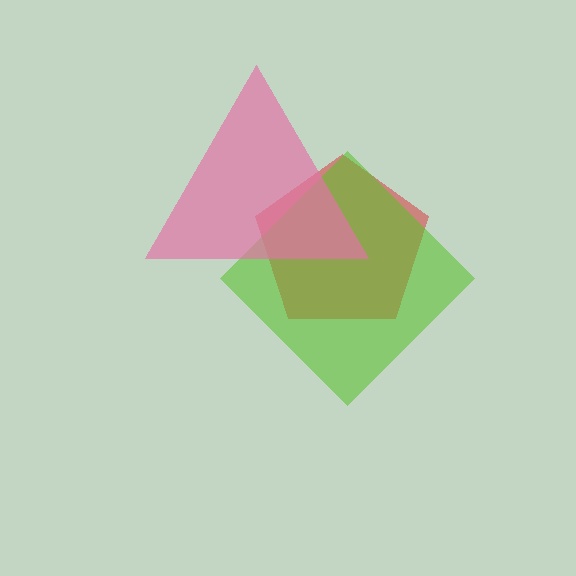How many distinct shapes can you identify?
There are 3 distinct shapes: a red pentagon, a lime diamond, a pink triangle.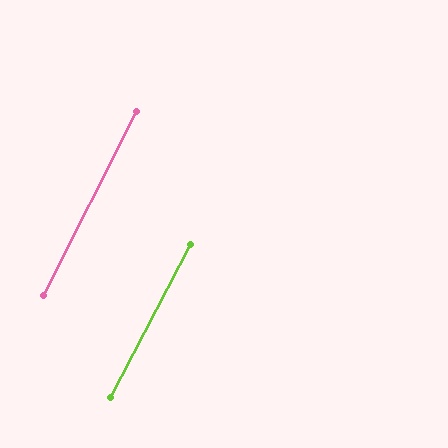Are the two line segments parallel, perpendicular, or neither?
Parallel — their directions differ by only 0.7°.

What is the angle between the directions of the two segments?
Approximately 1 degree.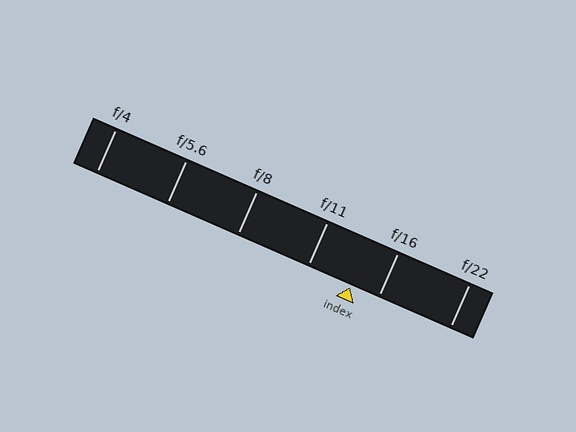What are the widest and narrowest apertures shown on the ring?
The widest aperture shown is f/4 and the narrowest is f/22.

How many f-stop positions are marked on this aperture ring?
There are 6 f-stop positions marked.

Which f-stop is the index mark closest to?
The index mark is closest to f/16.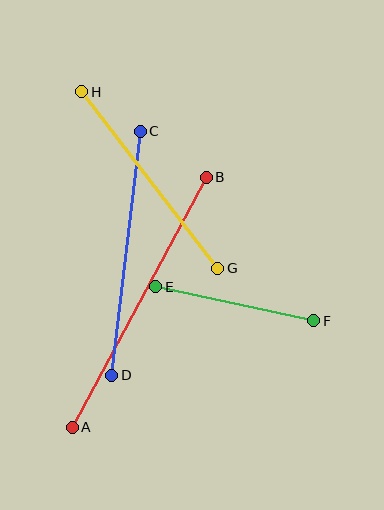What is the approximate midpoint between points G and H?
The midpoint is at approximately (150, 180) pixels.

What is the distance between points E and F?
The distance is approximately 162 pixels.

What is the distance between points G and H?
The distance is approximately 223 pixels.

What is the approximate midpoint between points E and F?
The midpoint is at approximately (235, 304) pixels.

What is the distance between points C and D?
The distance is approximately 246 pixels.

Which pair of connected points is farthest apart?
Points A and B are farthest apart.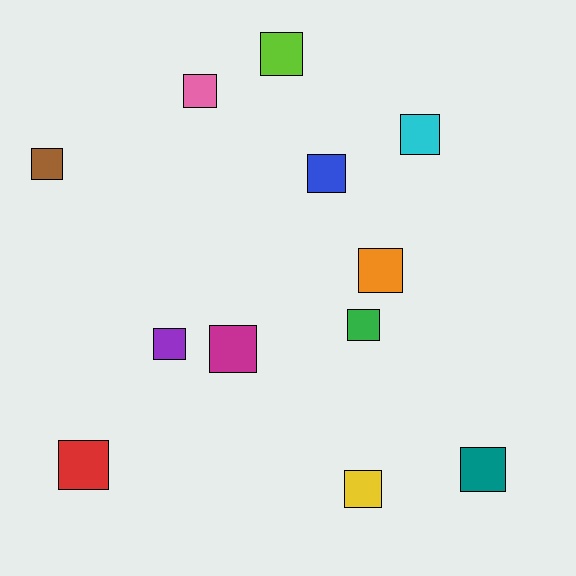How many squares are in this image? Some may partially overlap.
There are 12 squares.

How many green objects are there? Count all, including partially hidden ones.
There is 1 green object.